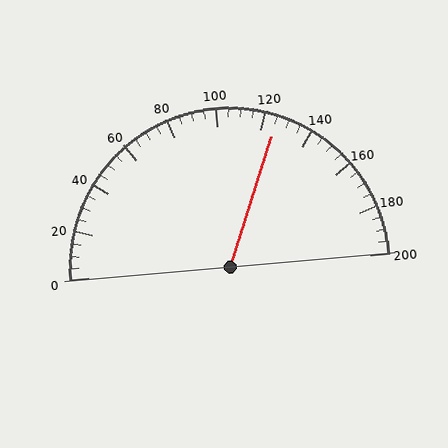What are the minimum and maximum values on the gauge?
The gauge ranges from 0 to 200.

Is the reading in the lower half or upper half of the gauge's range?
The reading is in the upper half of the range (0 to 200).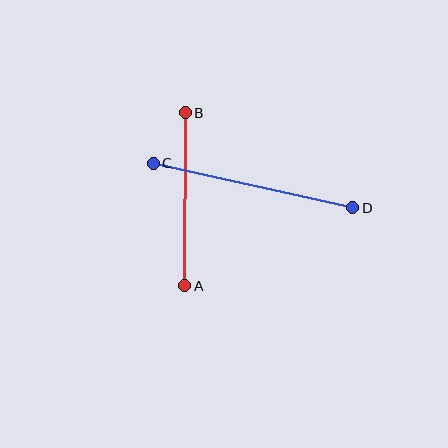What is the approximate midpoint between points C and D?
The midpoint is at approximately (253, 185) pixels.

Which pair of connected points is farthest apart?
Points C and D are farthest apart.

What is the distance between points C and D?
The distance is approximately 204 pixels.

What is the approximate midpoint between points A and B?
The midpoint is at approximately (185, 199) pixels.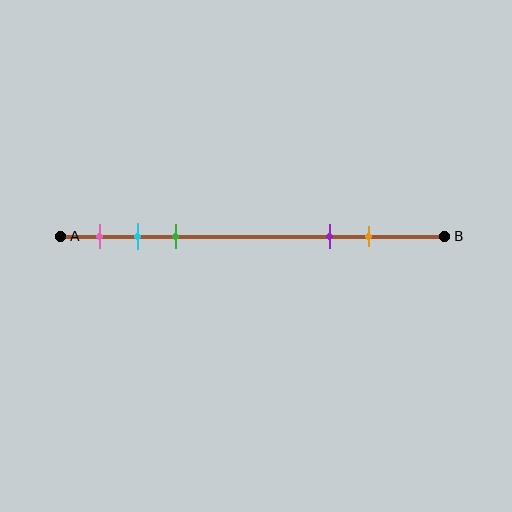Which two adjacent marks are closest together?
The cyan and green marks are the closest adjacent pair.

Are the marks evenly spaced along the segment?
No, the marks are not evenly spaced.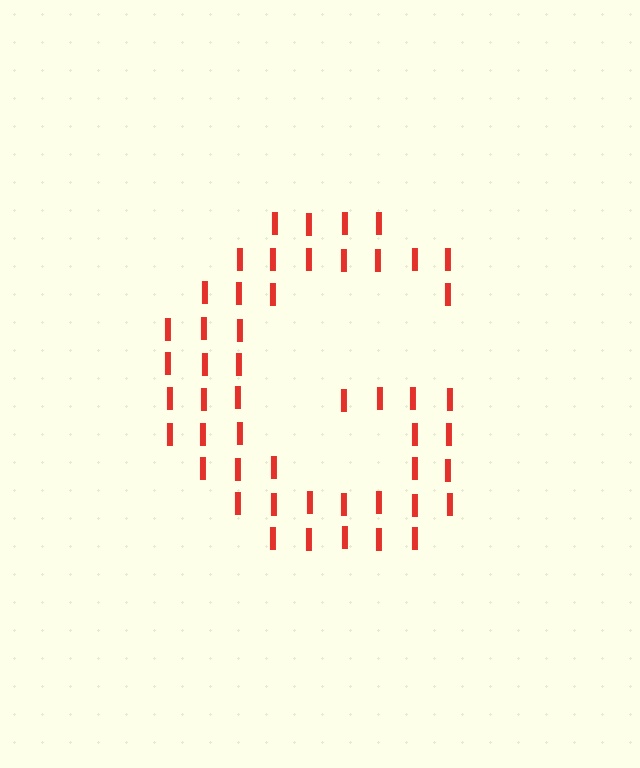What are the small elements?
The small elements are letter I's.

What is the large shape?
The large shape is the letter G.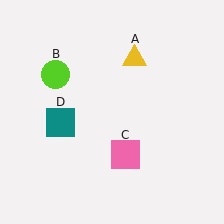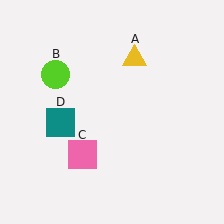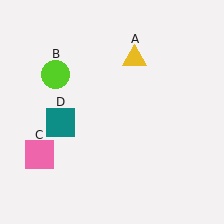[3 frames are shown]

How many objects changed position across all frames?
1 object changed position: pink square (object C).